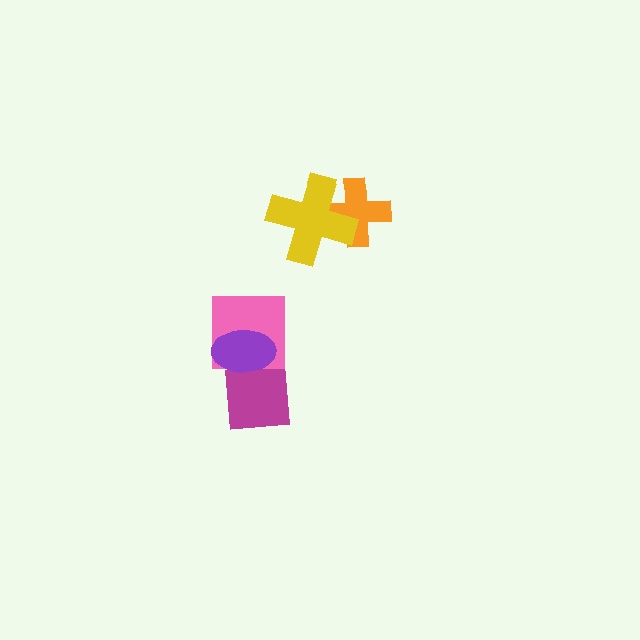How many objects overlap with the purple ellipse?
2 objects overlap with the purple ellipse.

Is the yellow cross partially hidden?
No, no other shape covers it.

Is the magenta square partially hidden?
Yes, it is partially covered by another shape.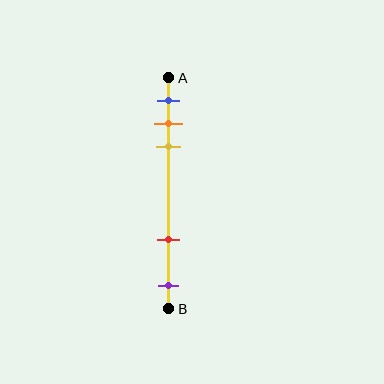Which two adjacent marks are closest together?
The orange and yellow marks are the closest adjacent pair.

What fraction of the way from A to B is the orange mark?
The orange mark is approximately 20% (0.2) of the way from A to B.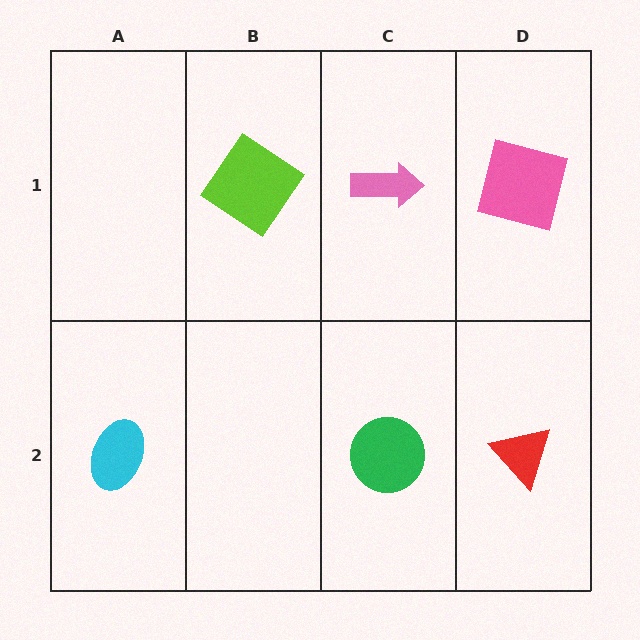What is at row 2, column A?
A cyan ellipse.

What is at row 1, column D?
A pink square.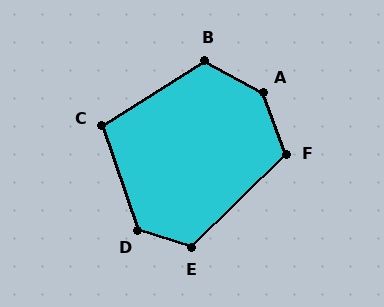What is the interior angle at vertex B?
Approximately 119 degrees (obtuse).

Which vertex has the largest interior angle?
A, at approximately 139 degrees.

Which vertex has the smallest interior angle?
C, at approximately 104 degrees.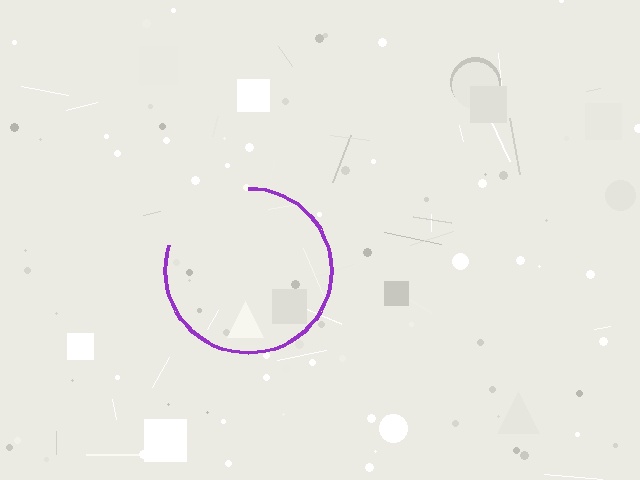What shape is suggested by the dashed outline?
The dashed outline suggests a circle.